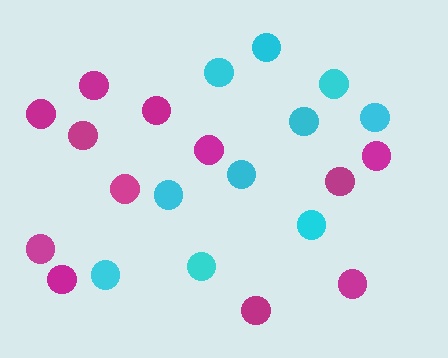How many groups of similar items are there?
There are 2 groups: one group of magenta circles (12) and one group of cyan circles (10).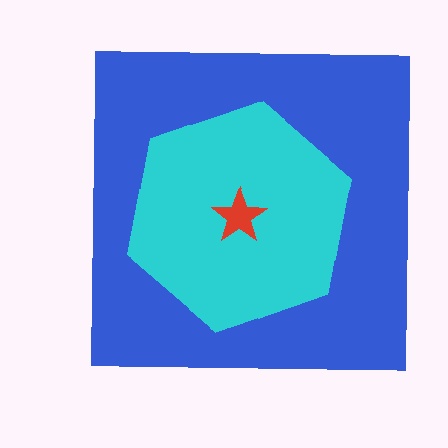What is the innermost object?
The red star.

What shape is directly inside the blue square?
The cyan hexagon.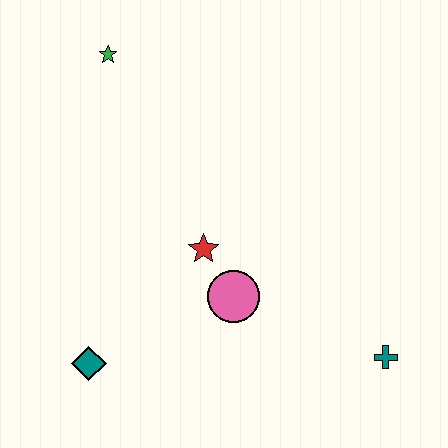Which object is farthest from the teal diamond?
The green star is farthest from the teal diamond.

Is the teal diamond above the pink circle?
No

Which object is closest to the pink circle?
The red star is closest to the pink circle.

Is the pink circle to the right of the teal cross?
No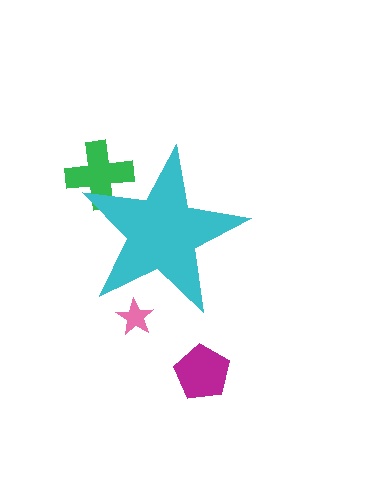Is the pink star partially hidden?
Yes, the pink star is partially hidden behind the cyan star.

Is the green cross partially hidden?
Yes, the green cross is partially hidden behind the cyan star.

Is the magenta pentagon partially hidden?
No, the magenta pentagon is fully visible.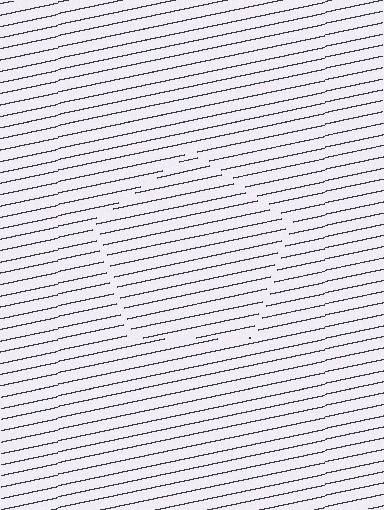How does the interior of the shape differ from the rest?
The interior of the shape contains the same grating, shifted by half a period — the contour is defined by the phase discontinuity where line-ends from the inner and outer gratings abut.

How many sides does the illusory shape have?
5 sides — the line-ends trace a pentagon.